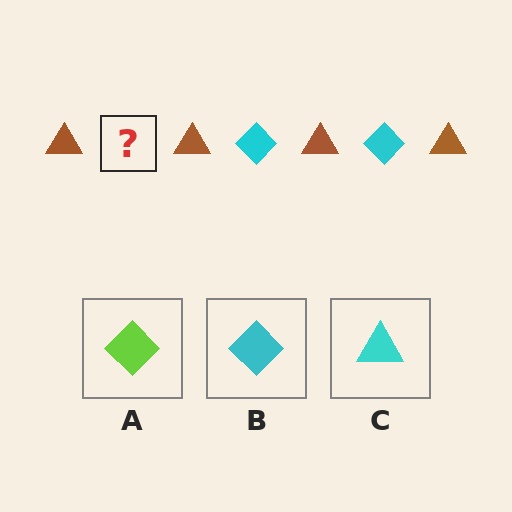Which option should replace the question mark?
Option B.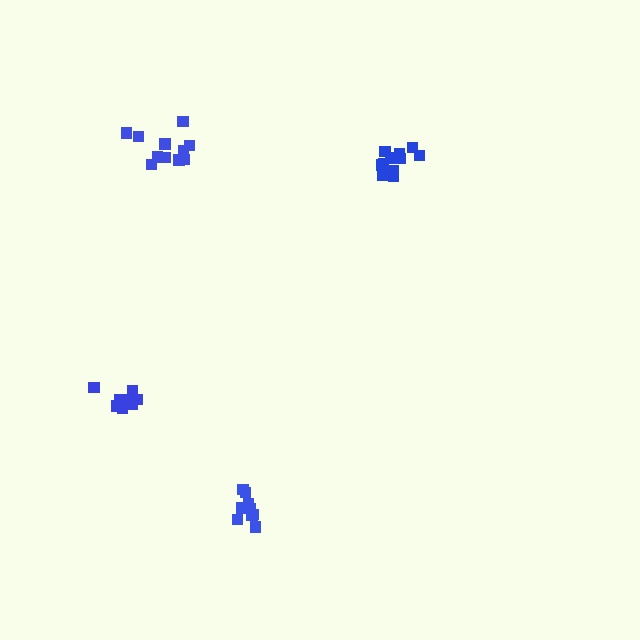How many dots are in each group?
Group 1: 8 dots, Group 2: 10 dots, Group 3: 12 dots, Group 4: 13 dots (43 total).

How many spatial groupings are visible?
There are 4 spatial groupings.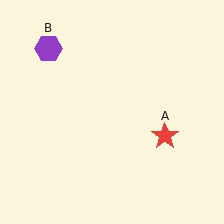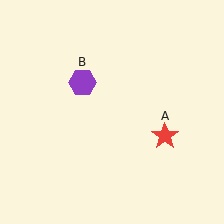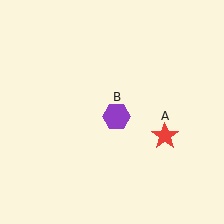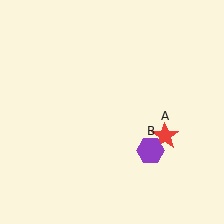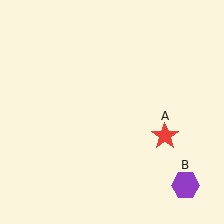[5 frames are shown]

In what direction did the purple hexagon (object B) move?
The purple hexagon (object B) moved down and to the right.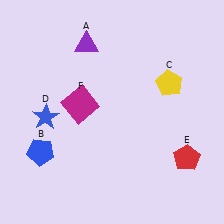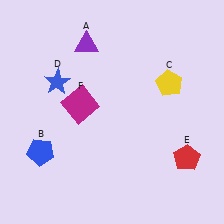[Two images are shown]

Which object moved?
The blue star (D) moved up.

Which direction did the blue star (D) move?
The blue star (D) moved up.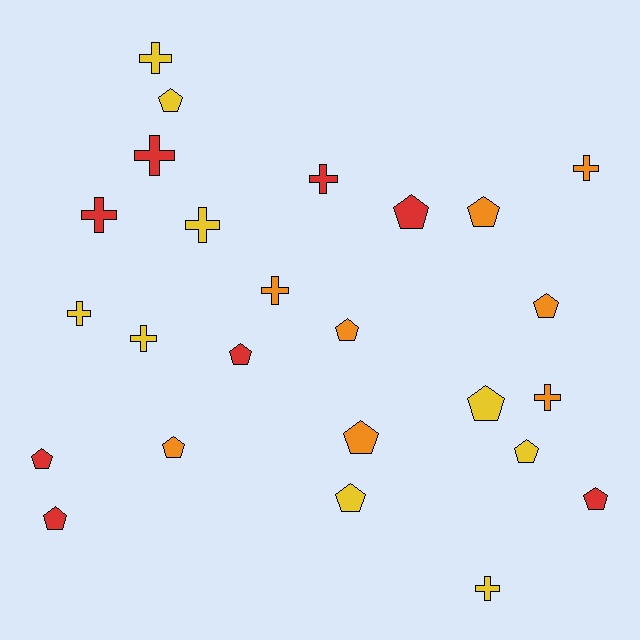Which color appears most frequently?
Yellow, with 9 objects.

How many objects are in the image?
There are 25 objects.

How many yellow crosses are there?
There are 5 yellow crosses.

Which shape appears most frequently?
Pentagon, with 14 objects.